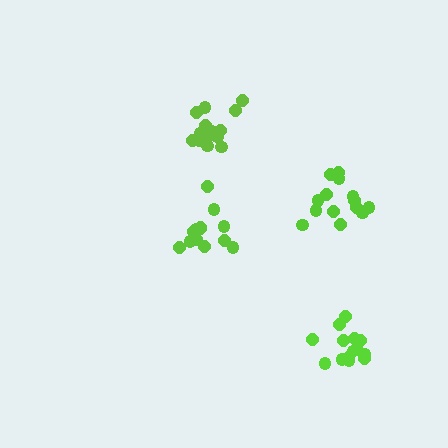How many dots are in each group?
Group 1: 14 dots, Group 2: 13 dots, Group 3: 14 dots, Group 4: 14 dots (55 total).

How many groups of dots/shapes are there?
There are 4 groups.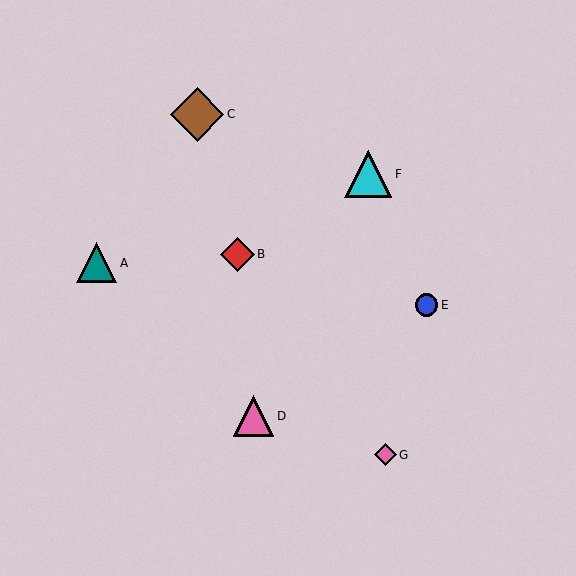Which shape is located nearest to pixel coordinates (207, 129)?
The brown diamond (labeled C) at (197, 114) is nearest to that location.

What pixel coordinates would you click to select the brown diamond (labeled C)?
Click at (197, 114) to select the brown diamond C.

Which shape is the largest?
The brown diamond (labeled C) is the largest.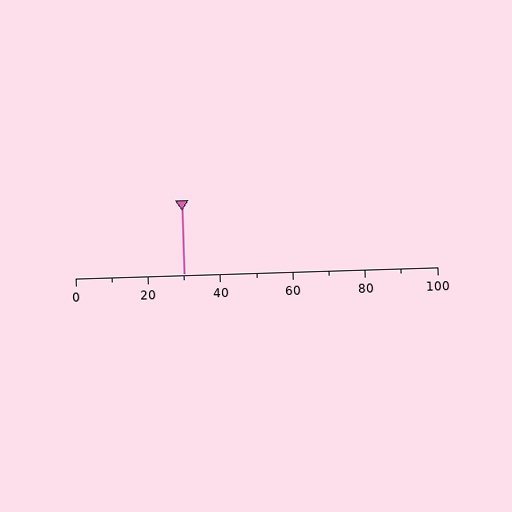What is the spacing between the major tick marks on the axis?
The major ticks are spaced 20 apart.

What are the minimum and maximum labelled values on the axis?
The axis runs from 0 to 100.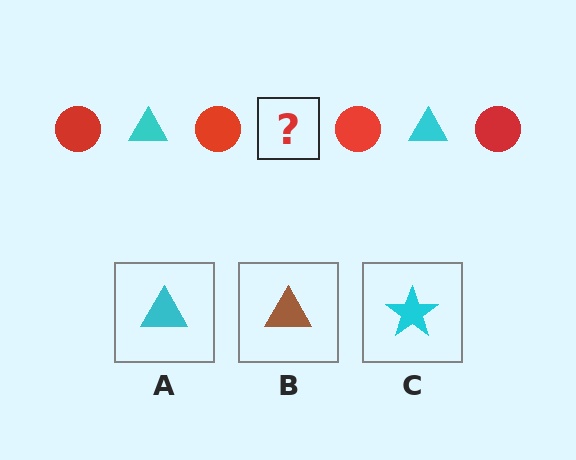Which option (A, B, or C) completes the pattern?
A.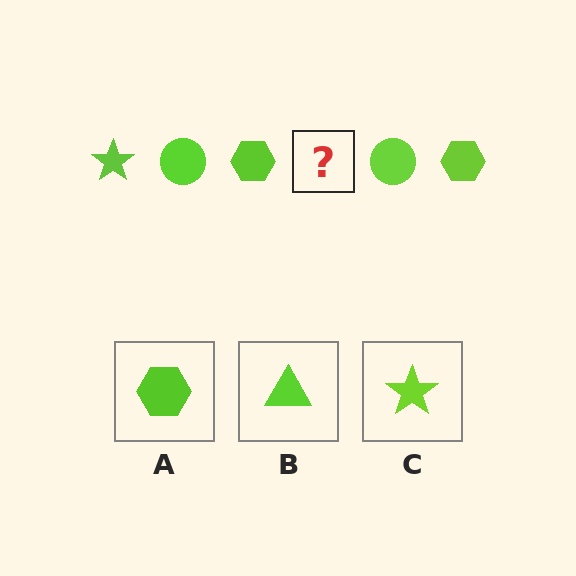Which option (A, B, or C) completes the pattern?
C.